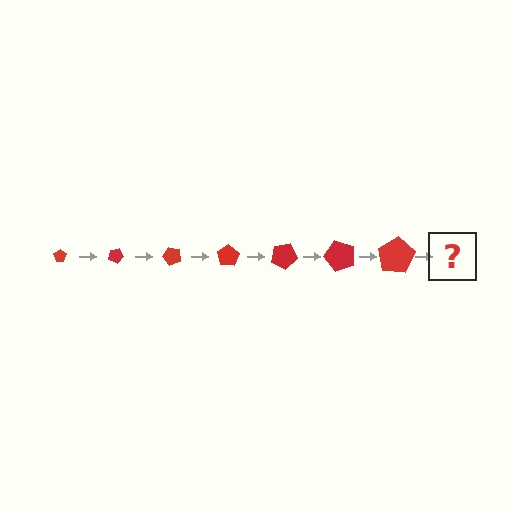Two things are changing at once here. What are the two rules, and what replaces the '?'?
The two rules are that the pentagon grows larger each step and it rotates 25 degrees each step. The '?' should be a pentagon, larger than the previous one and rotated 175 degrees from the start.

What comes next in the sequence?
The next element should be a pentagon, larger than the previous one and rotated 175 degrees from the start.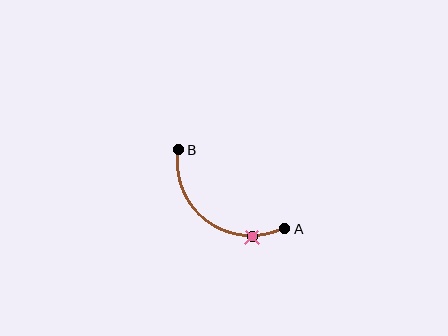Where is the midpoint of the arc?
The arc midpoint is the point on the curve farthest from the straight line joining A and B. It sits below and to the left of that line.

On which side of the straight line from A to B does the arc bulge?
The arc bulges below and to the left of the straight line connecting A and B.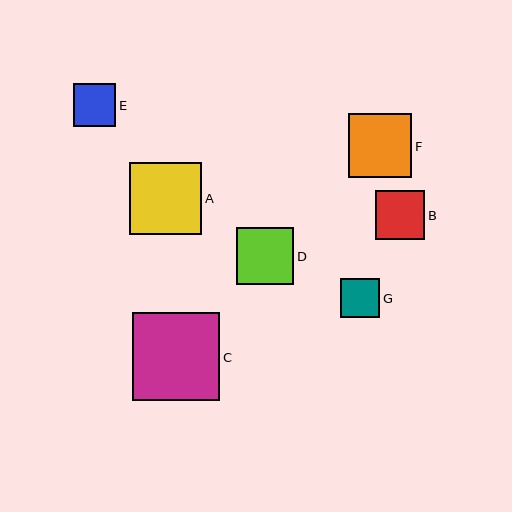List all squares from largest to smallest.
From largest to smallest: C, A, F, D, B, E, G.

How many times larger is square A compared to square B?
Square A is approximately 1.5 times the size of square B.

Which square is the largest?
Square C is the largest with a size of approximately 87 pixels.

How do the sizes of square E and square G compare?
Square E and square G are approximately the same size.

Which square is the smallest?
Square G is the smallest with a size of approximately 39 pixels.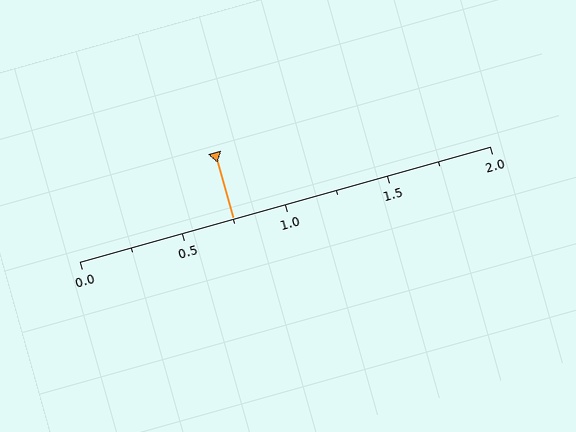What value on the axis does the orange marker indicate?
The marker indicates approximately 0.75.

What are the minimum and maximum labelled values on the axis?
The axis runs from 0.0 to 2.0.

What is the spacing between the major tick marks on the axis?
The major ticks are spaced 0.5 apart.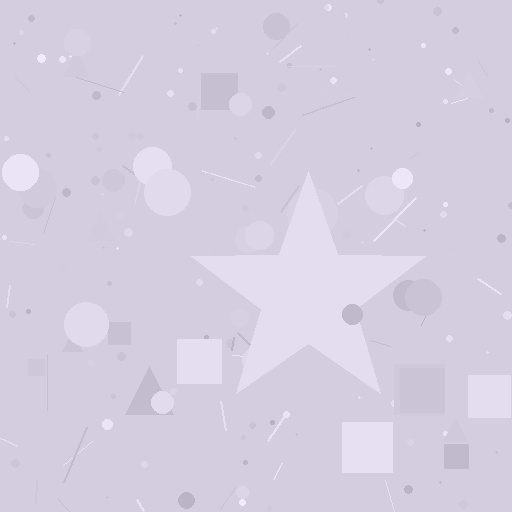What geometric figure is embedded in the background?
A star is embedded in the background.